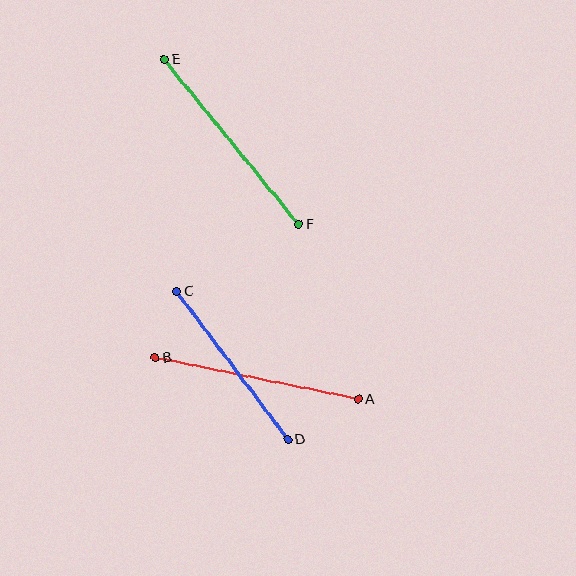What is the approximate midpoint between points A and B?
The midpoint is at approximately (257, 379) pixels.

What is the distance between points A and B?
The distance is approximately 207 pixels.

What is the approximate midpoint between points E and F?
The midpoint is at approximately (231, 142) pixels.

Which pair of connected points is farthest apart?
Points E and F are farthest apart.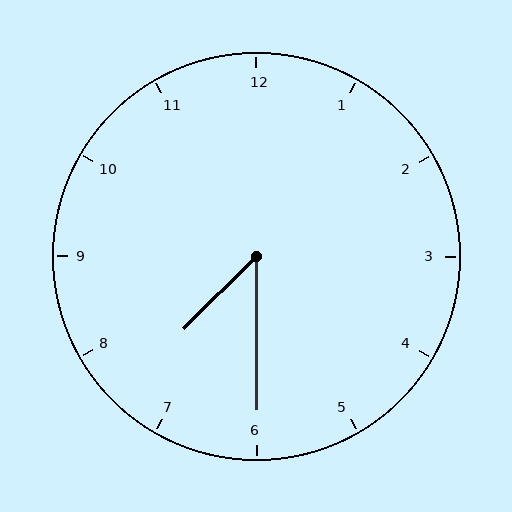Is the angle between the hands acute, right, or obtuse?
It is acute.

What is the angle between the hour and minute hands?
Approximately 45 degrees.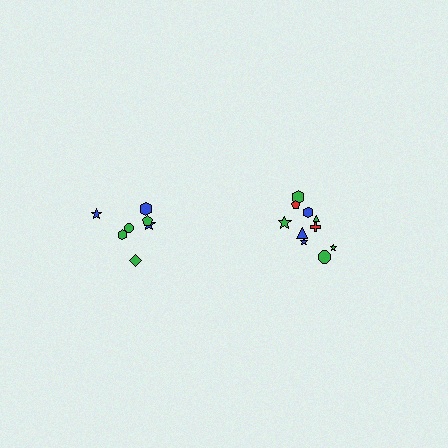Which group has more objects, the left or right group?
The right group.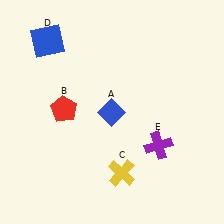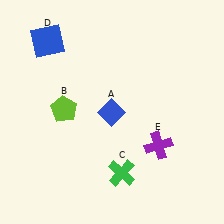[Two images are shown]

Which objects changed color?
B changed from red to lime. C changed from yellow to green.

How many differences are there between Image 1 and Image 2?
There are 2 differences between the two images.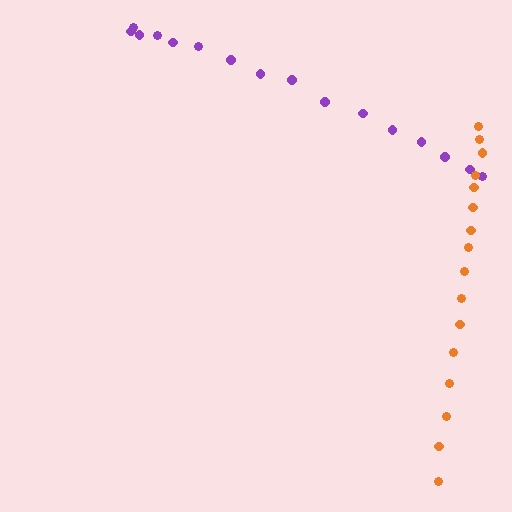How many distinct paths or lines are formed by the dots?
There are 2 distinct paths.